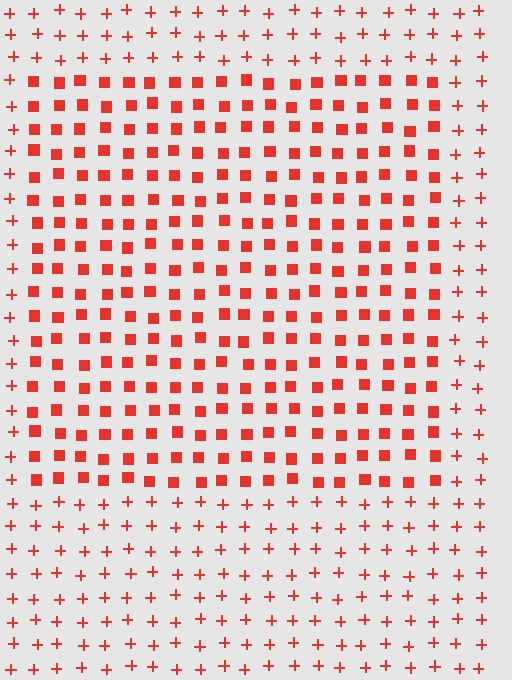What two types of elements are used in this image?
The image uses squares inside the rectangle region and plus signs outside it.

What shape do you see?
I see a rectangle.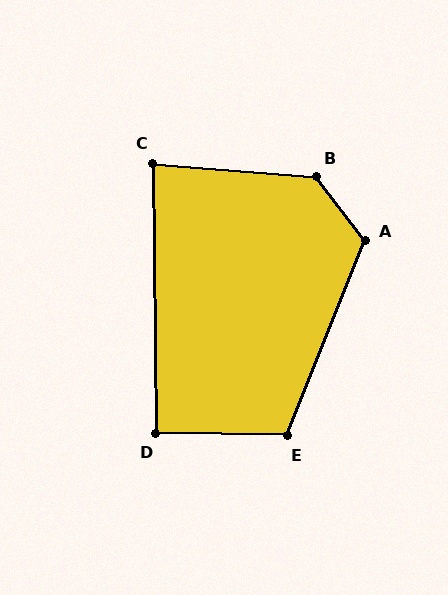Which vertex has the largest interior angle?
B, at approximately 132 degrees.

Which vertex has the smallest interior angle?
C, at approximately 85 degrees.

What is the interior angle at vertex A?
Approximately 121 degrees (obtuse).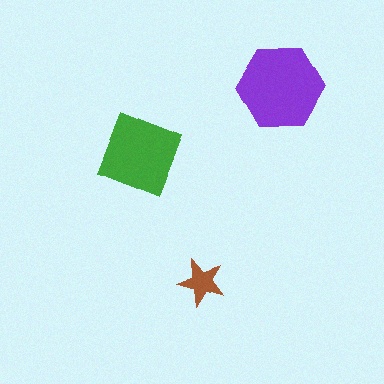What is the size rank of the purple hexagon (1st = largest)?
1st.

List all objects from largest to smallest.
The purple hexagon, the green diamond, the brown star.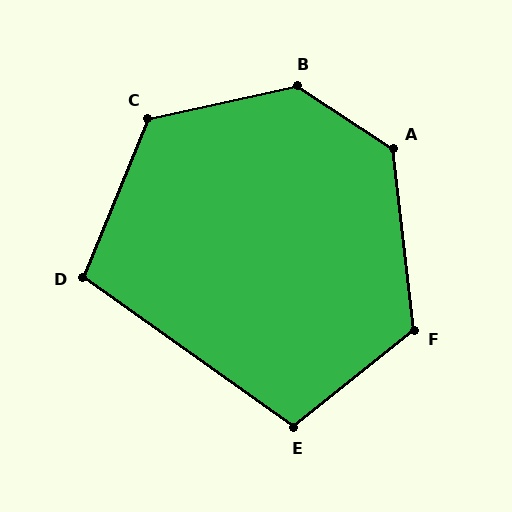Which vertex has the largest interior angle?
B, at approximately 135 degrees.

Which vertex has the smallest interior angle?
D, at approximately 103 degrees.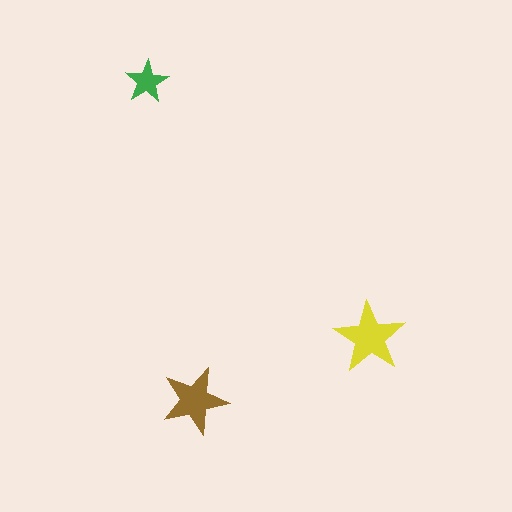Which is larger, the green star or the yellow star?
The yellow one.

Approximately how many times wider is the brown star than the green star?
About 1.5 times wider.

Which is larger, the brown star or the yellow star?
The yellow one.